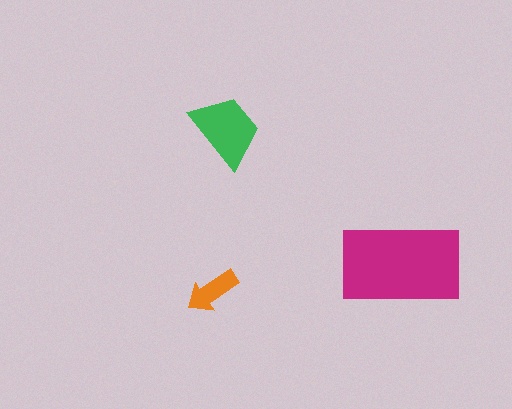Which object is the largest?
The magenta rectangle.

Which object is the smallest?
The orange arrow.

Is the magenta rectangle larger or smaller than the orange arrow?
Larger.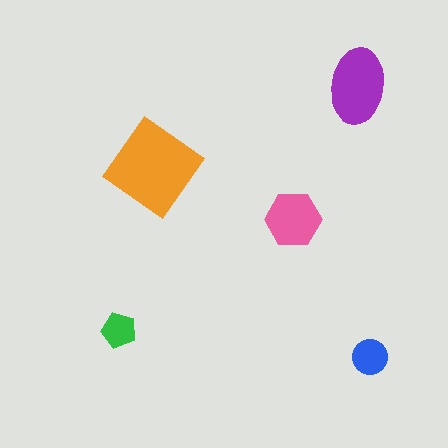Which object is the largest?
The orange diamond.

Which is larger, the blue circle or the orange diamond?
The orange diamond.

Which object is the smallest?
The green pentagon.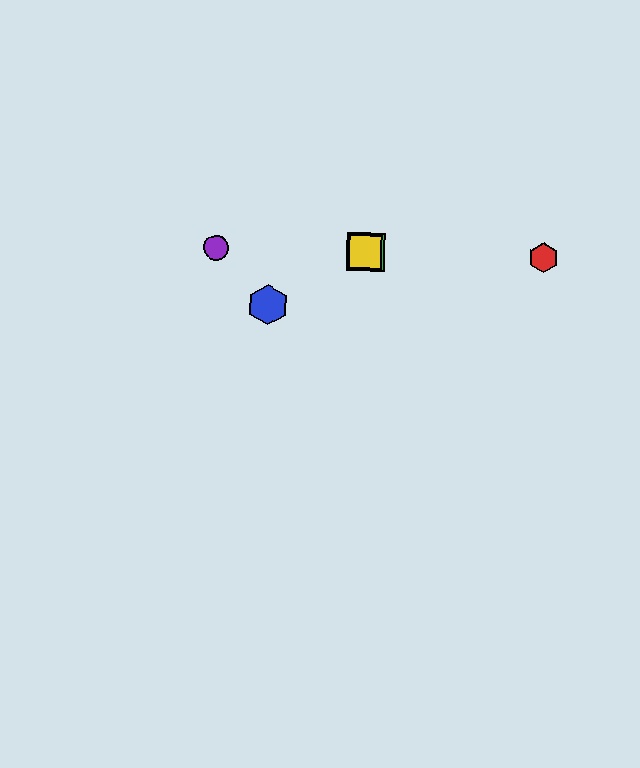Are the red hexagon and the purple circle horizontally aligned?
Yes, both are at y≈257.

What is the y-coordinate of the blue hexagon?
The blue hexagon is at y≈305.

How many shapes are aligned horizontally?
4 shapes (the red hexagon, the green square, the yellow square, the purple circle) are aligned horizontally.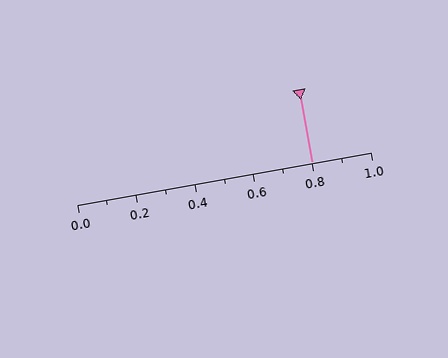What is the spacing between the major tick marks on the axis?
The major ticks are spaced 0.2 apart.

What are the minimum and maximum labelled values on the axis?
The axis runs from 0.0 to 1.0.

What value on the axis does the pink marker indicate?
The marker indicates approximately 0.8.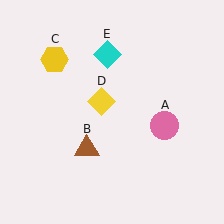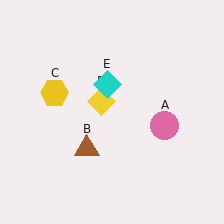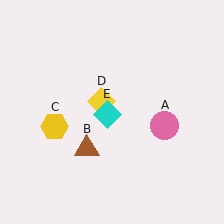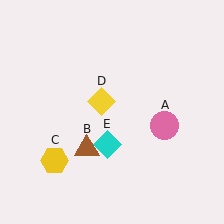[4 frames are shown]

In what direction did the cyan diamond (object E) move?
The cyan diamond (object E) moved down.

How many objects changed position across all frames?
2 objects changed position: yellow hexagon (object C), cyan diamond (object E).